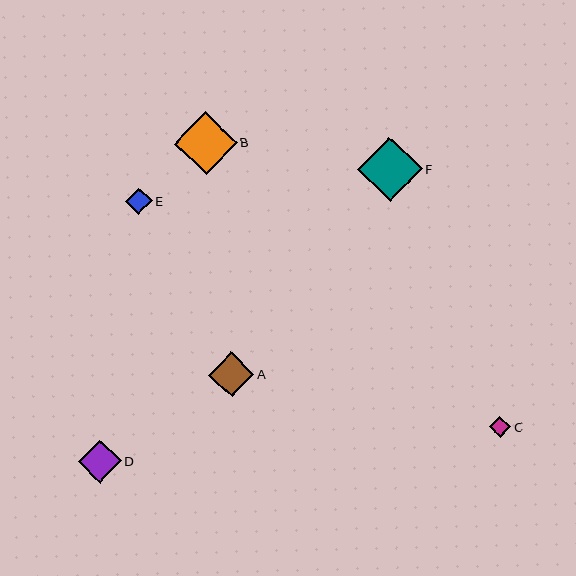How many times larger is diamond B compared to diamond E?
Diamond B is approximately 2.4 times the size of diamond E.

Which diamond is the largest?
Diamond F is the largest with a size of approximately 65 pixels.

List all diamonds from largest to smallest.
From largest to smallest: F, B, A, D, E, C.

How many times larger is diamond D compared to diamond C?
Diamond D is approximately 2.0 times the size of diamond C.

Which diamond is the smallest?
Diamond C is the smallest with a size of approximately 21 pixels.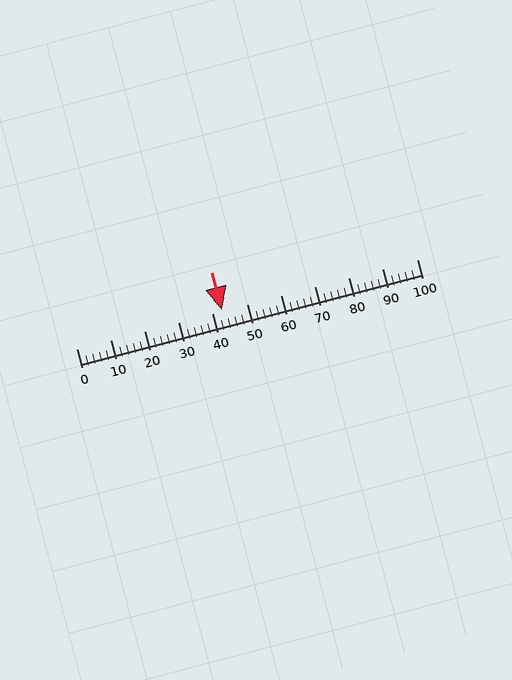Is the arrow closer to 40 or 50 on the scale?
The arrow is closer to 40.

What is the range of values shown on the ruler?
The ruler shows values from 0 to 100.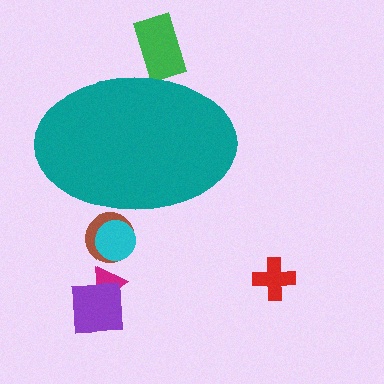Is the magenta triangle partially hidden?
No, the magenta triangle is fully visible.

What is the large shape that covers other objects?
A teal ellipse.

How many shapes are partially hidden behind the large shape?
3 shapes are partially hidden.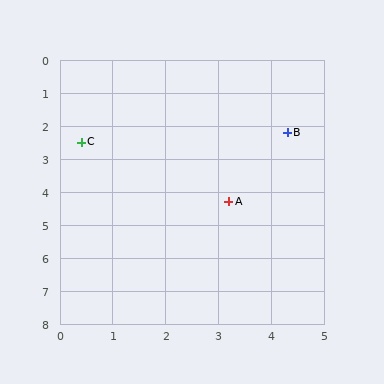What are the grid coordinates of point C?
Point C is at approximately (0.4, 2.5).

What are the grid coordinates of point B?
Point B is at approximately (4.3, 2.2).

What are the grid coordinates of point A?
Point A is at approximately (3.2, 4.3).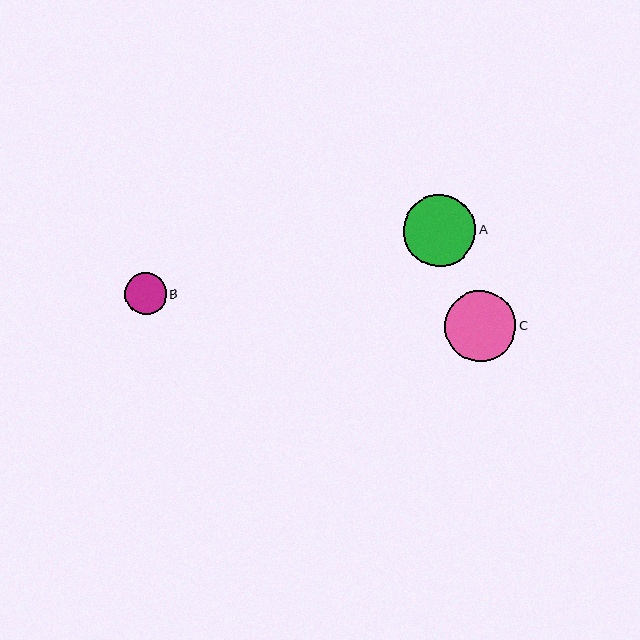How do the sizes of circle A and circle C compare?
Circle A and circle C are approximately the same size.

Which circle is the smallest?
Circle B is the smallest with a size of approximately 42 pixels.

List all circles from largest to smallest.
From largest to smallest: A, C, B.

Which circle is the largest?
Circle A is the largest with a size of approximately 72 pixels.